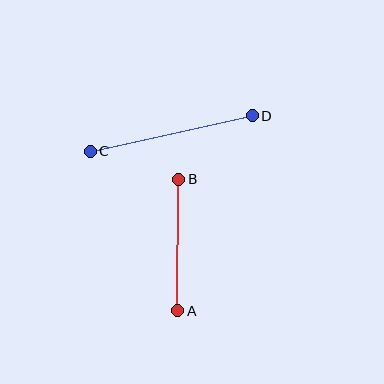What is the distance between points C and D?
The distance is approximately 166 pixels.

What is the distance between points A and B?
The distance is approximately 132 pixels.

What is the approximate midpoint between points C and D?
The midpoint is at approximately (171, 134) pixels.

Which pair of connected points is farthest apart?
Points C and D are farthest apart.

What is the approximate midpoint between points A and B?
The midpoint is at approximately (178, 245) pixels.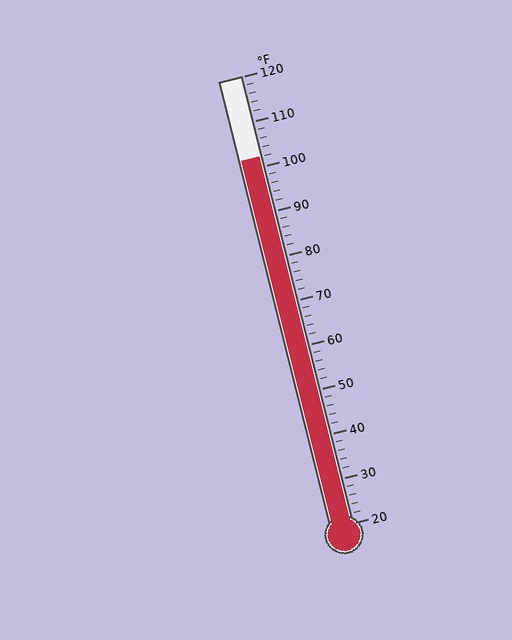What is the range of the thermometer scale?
The thermometer scale ranges from 20°F to 120°F.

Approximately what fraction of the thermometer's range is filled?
The thermometer is filled to approximately 80% of its range.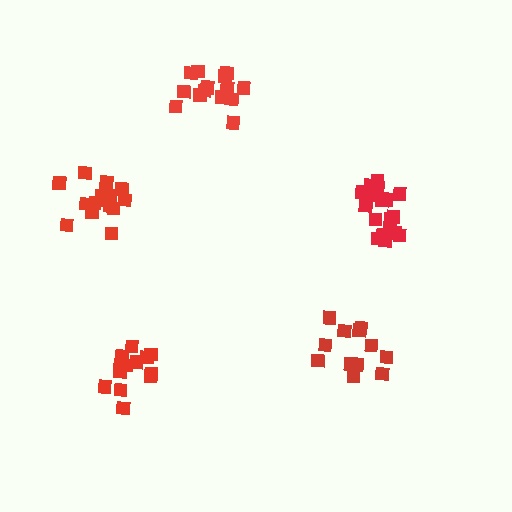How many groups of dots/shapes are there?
There are 5 groups.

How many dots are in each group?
Group 1: 14 dots, Group 2: 14 dots, Group 3: 18 dots, Group 4: 16 dots, Group 5: 12 dots (74 total).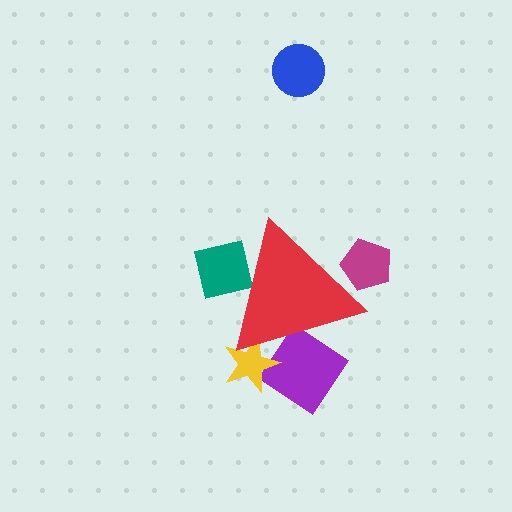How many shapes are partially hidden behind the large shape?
4 shapes are partially hidden.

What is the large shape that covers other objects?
A red triangle.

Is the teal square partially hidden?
Yes, the teal square is partially hidden behind the red triangle.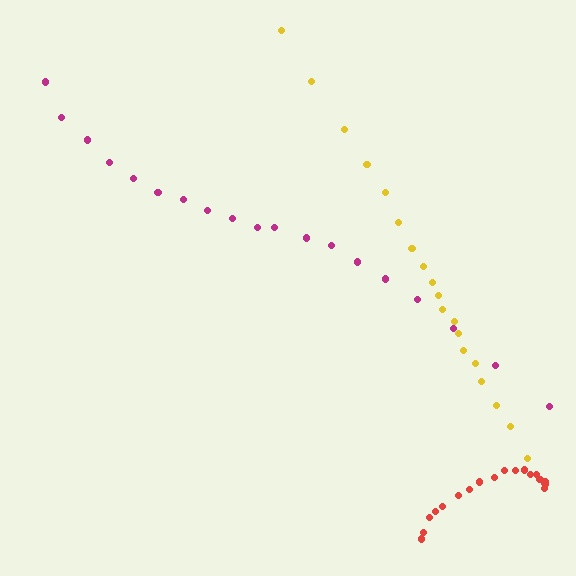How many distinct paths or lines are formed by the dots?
There are 3 distinct paths.